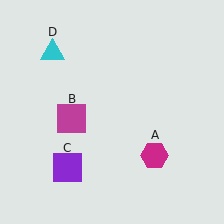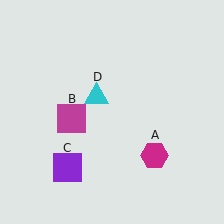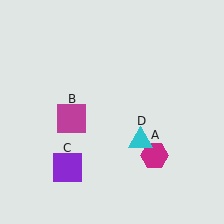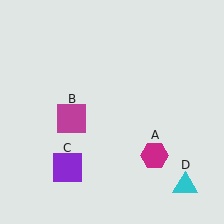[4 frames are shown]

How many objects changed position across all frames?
1 object changed position: cyan triangle (object D).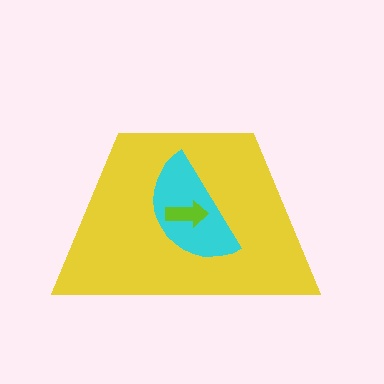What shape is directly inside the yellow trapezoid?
The cyan semicircle.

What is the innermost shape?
The lime arrow.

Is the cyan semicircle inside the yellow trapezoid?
Yes.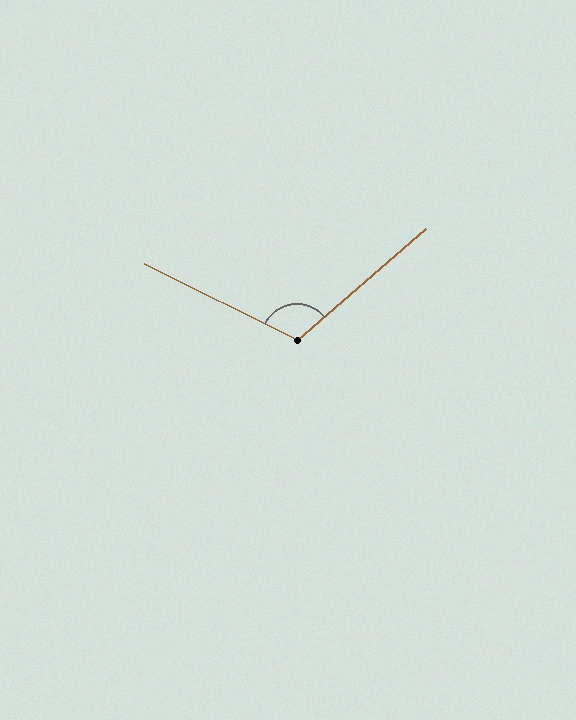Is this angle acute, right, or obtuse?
It is obtuse.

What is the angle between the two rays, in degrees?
Approximately 113 degrees.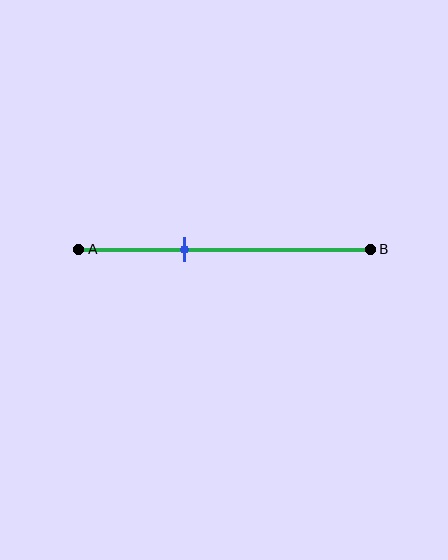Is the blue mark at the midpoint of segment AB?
No, the mark is at about 35% from A, not at the 50% midpoint.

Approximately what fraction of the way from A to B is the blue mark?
The blue mark is approximately 35% of the way from A to B.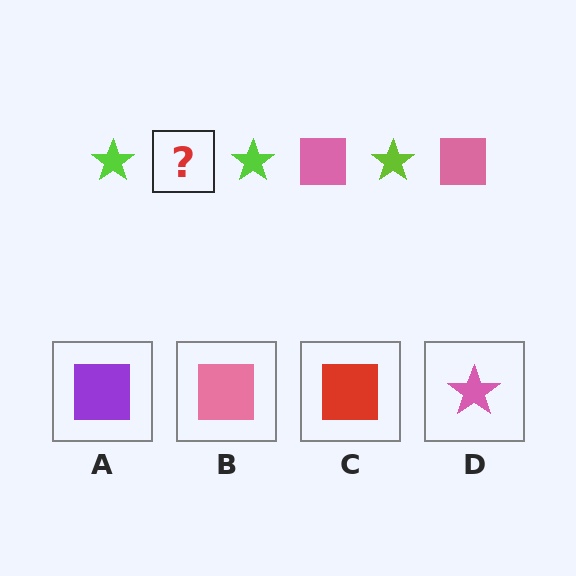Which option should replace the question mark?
Option B.